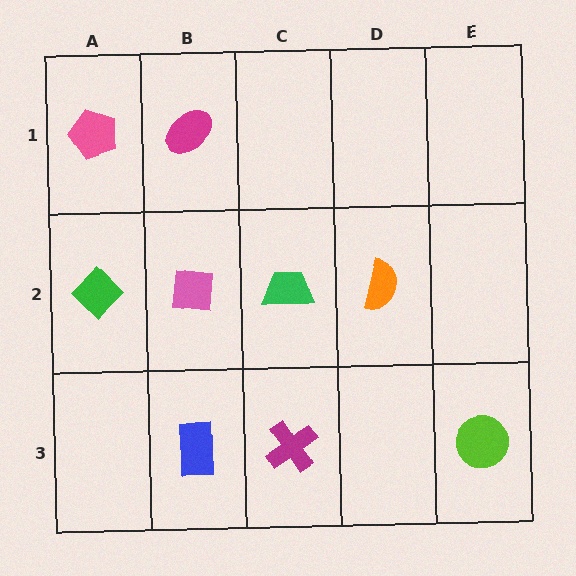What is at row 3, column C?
A magenta cross.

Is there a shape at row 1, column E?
No, that cell is empty.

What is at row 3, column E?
A lime circle.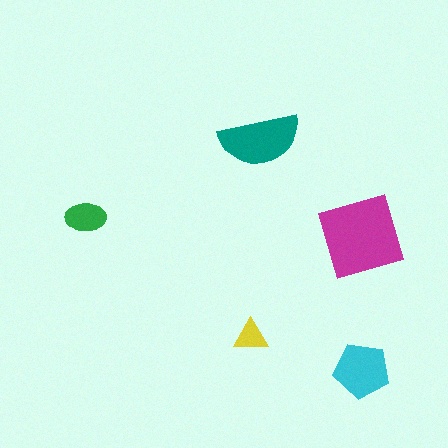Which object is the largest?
The magenta square.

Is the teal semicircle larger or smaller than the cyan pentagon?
Larger.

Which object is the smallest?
The yellow triangle.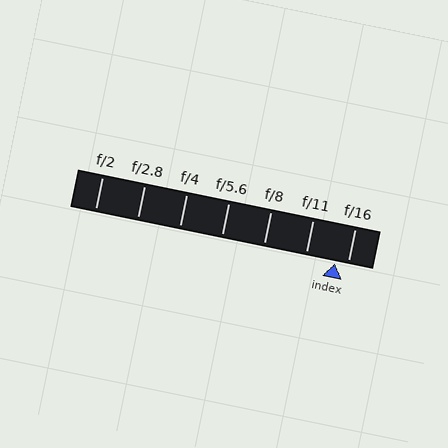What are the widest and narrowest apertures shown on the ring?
The widest aperture shown is f/2 and the narrowest is f/16.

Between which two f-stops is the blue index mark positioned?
The index mark is between f/11 and f/16.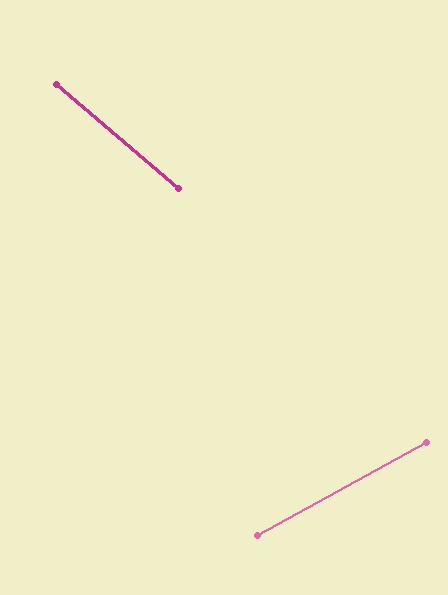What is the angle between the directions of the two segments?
Approximately 69 degrees.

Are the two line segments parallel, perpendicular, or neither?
Neither parallel nor perpendicular — they differ by about 69°.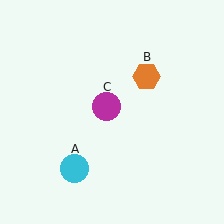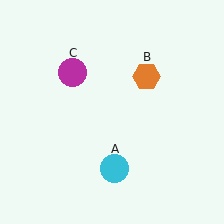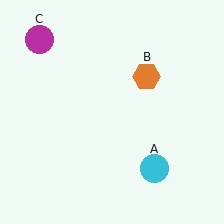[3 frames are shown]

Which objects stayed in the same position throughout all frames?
Orange hexagon (object B) remained stationary.